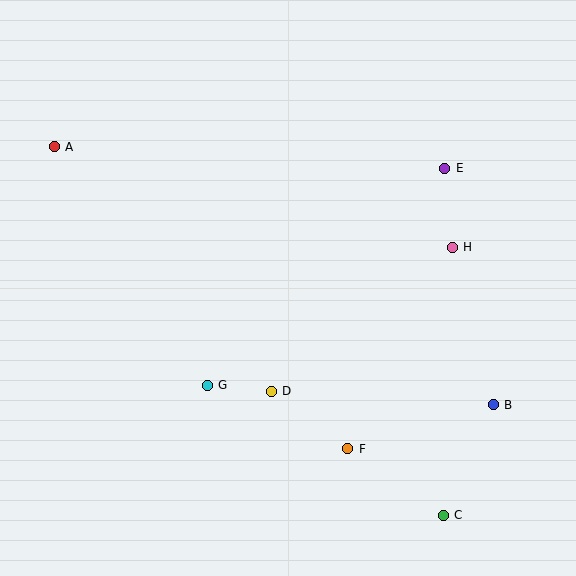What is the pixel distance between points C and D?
The distance between C and D is 212 pixels.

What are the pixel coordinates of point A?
Point A is at (54, 147).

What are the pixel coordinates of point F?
Point F is at (348, 449).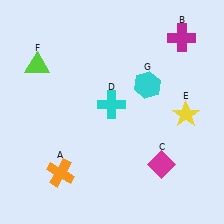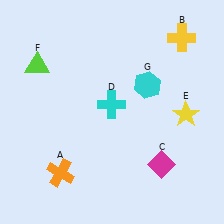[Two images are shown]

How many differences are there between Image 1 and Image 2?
There is 1 difference between the two images.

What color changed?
The cross (B) changed from magenta in Image 1 to yellow in Image 2.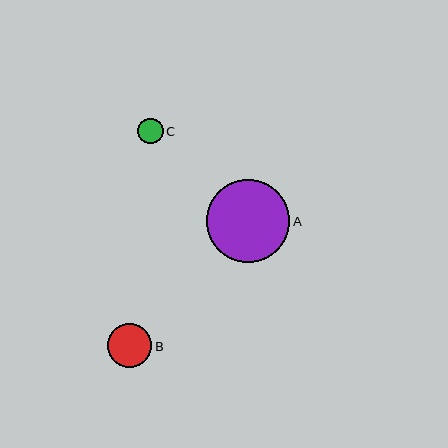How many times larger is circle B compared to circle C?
Circle B is approximately 1.7 times the size of circle C.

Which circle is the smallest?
Circle C is the smallest with a size of approximately 26 pixels.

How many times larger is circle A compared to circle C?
Circle A is approximately 3.3 times the size of circle C.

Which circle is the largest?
Circle A is the largest with a size of approximately 83 pixels.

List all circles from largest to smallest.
From largest to smallest: A, B, C.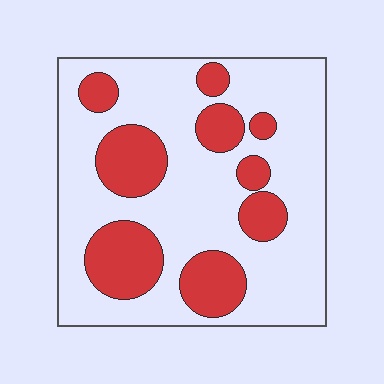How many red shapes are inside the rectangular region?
9.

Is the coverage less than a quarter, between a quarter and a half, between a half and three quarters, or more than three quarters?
Between a quarter and a half.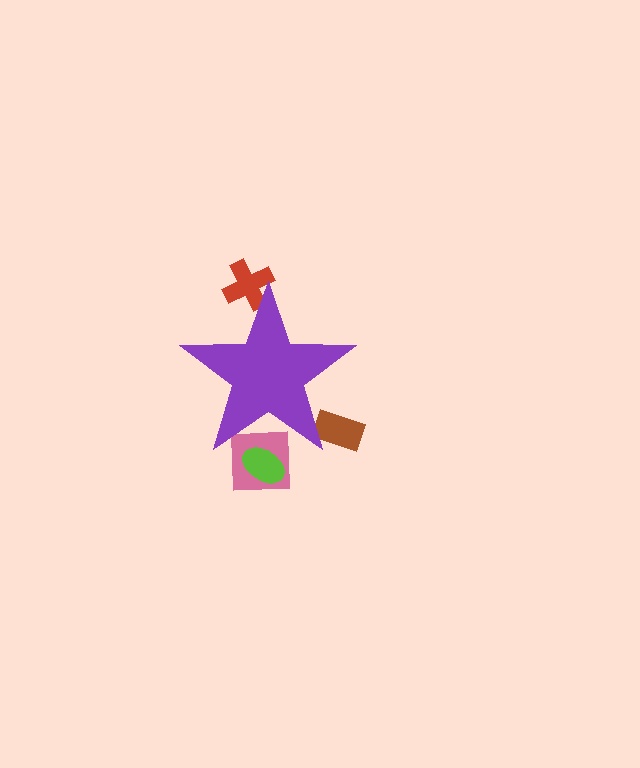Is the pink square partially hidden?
Yes, the pink square is partially hidden behind the purple star.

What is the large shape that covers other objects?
A purple star.